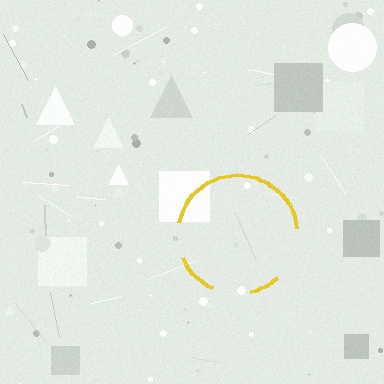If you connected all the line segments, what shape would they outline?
They would outline a circle.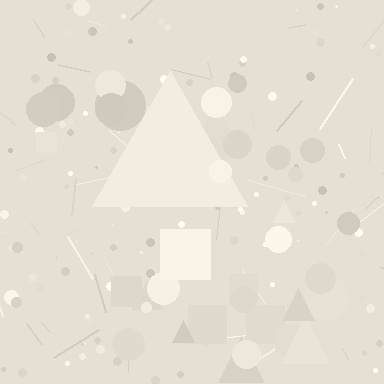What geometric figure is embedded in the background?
A triangle is embedded in the background.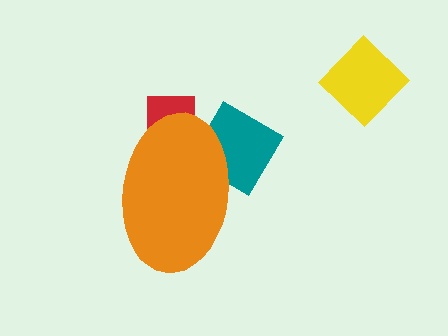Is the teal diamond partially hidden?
Yes, the teal diamond is partially hidden behind the orange ellipse.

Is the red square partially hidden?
Yes, the red square is partially hidden behind the orange ellipse.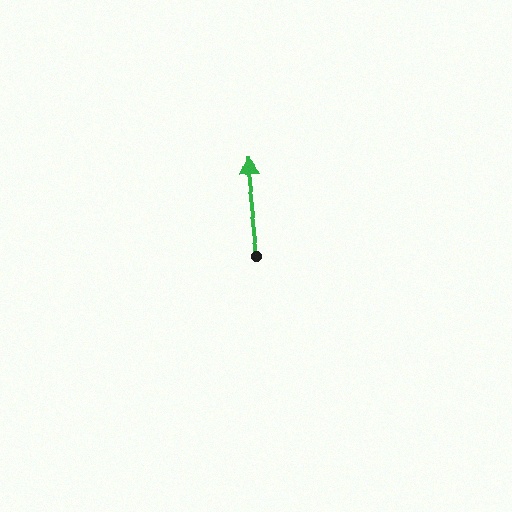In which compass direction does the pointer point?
North.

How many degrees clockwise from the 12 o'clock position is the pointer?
Approximately 353 degrees.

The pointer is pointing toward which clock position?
Roughly 12 o'clock.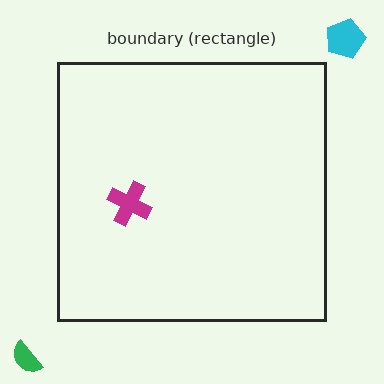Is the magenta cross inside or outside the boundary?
Inside.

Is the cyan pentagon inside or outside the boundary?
Outside.